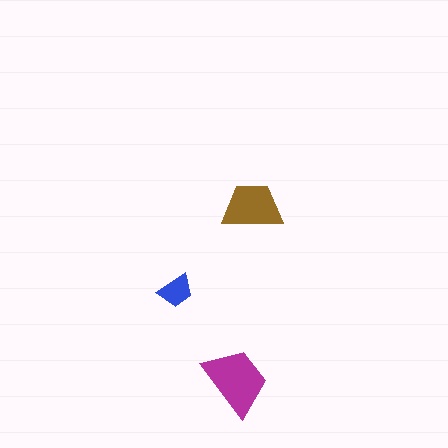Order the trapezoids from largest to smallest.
the magenta one, the brown one, the blue one.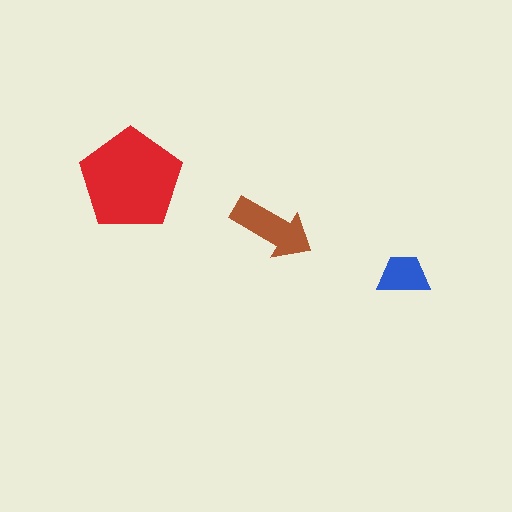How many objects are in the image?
There are 3 objects in the image.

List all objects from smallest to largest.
The blue trapezoid, the brown arrow, the red pentagon.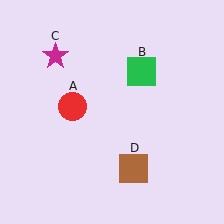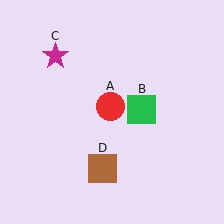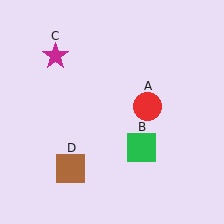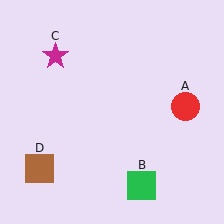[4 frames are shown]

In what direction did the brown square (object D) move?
The brown square (object D) moved left.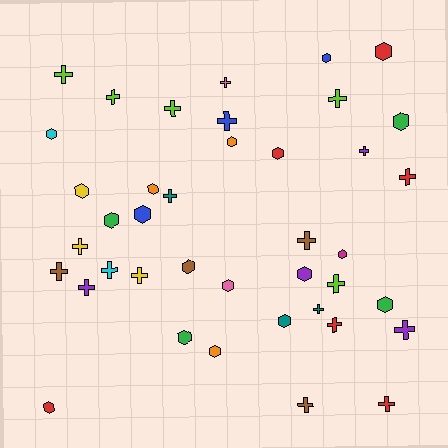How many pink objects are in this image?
There are 2 pink objects.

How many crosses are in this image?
There are 21 crosses.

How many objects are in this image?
There are 40 objects.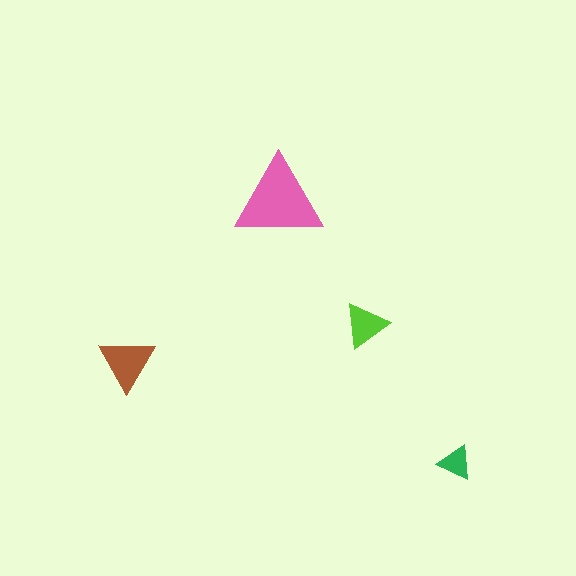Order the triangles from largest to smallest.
the pink one, the brown one, the lime one, the green one.